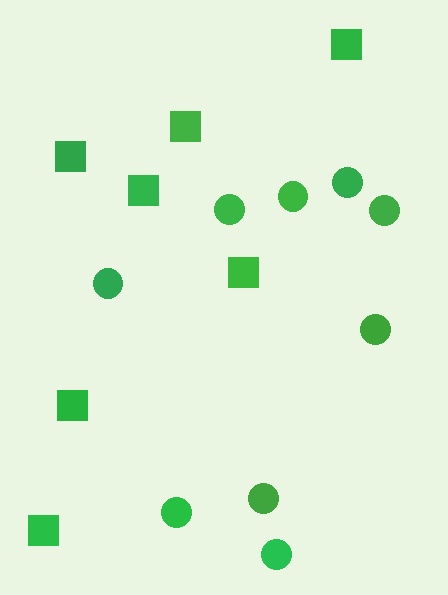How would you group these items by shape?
There are 2 groups: one group of squares (7) and one group of circles (9).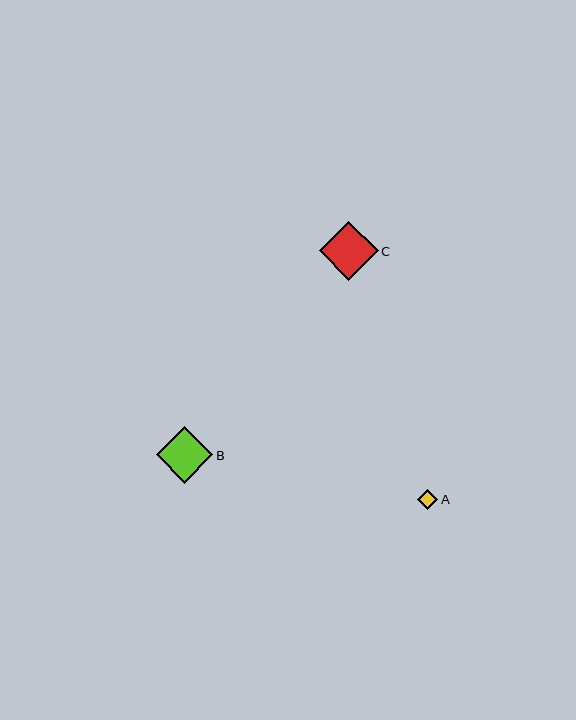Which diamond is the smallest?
Diamond A is the smallest with a size of approximately 21 pixels.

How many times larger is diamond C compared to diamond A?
Diamond C is approximately 2.9 times the size of diamond A.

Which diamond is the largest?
Diamond C is the largest with a size of approximately 59 pixels.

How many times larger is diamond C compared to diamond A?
Diamond C is approximately 2.9 times the size of diamond A.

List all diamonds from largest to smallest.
From largest to smallest: C, B, A.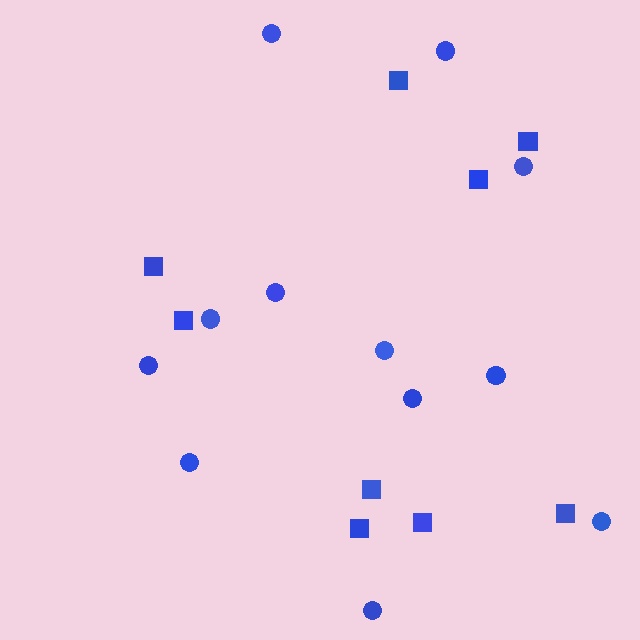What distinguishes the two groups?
There are 2 groups: one group of circles (12) and one group of squares (9).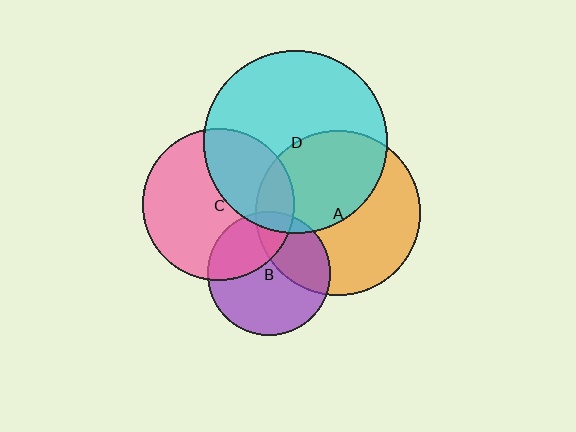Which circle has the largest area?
Circle D (cyan).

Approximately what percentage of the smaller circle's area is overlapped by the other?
Approximately 35%.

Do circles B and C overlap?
Yes.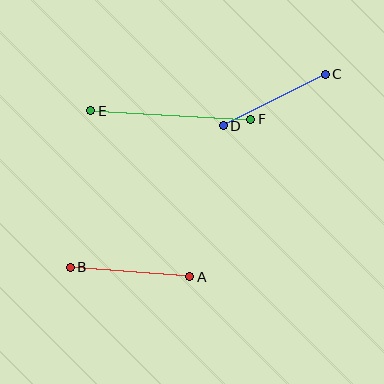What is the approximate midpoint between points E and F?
The midpoint is at approximately (171, 115) pixels.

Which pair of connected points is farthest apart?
Points E and F are farthest apart.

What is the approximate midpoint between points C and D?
The midpoint is at approximately (274, 100) pixels.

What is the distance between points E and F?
The distance is approximately 160 pixels.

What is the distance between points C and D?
The distance is approximately 114 pixels.